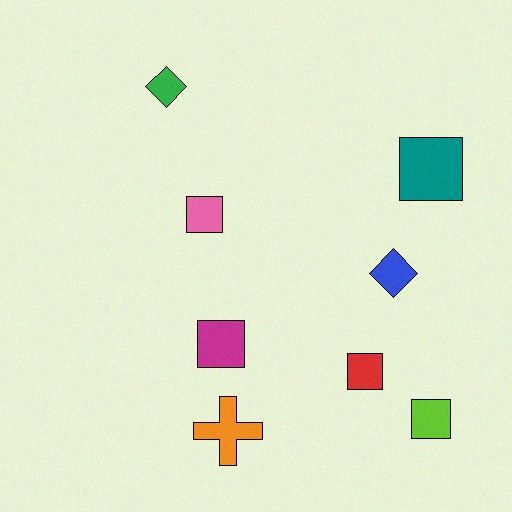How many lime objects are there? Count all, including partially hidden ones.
There is 1 lime object.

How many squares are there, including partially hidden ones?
There are 5 squares.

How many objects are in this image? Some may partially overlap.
There are 8 objects.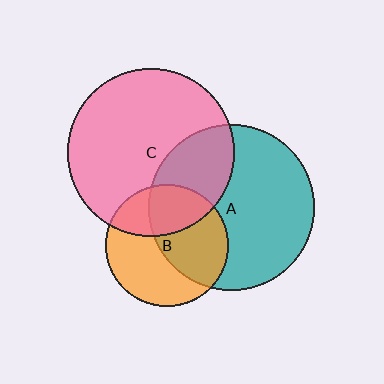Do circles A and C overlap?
Yes.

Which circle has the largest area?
Circle C (pink).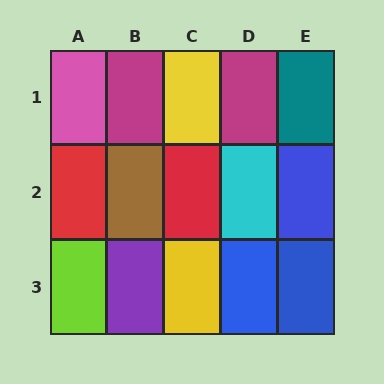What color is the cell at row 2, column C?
Red.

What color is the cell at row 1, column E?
Teal.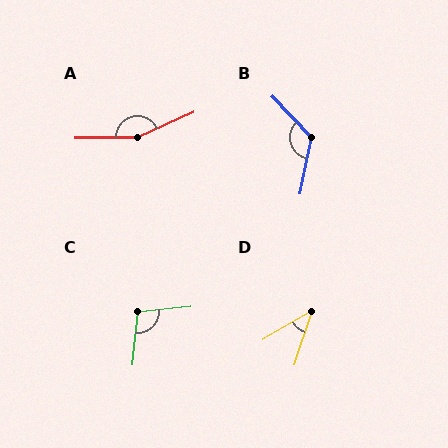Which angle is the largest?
A, at approximately 156 degrees.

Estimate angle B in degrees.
Approximately 124 degrees.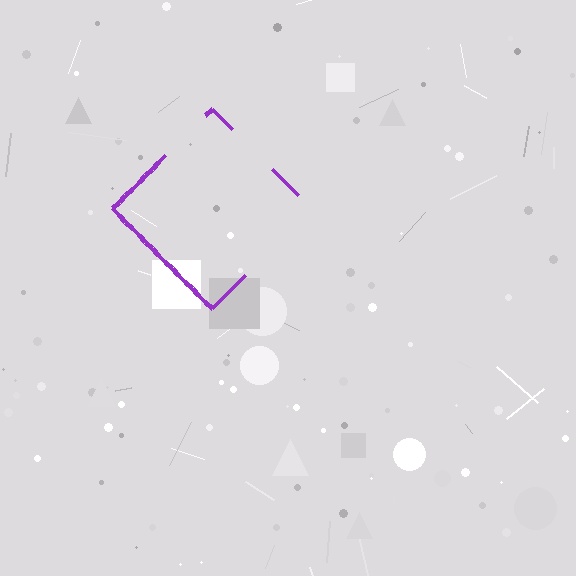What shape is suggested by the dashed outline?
The dashed outline suggests a diamond.